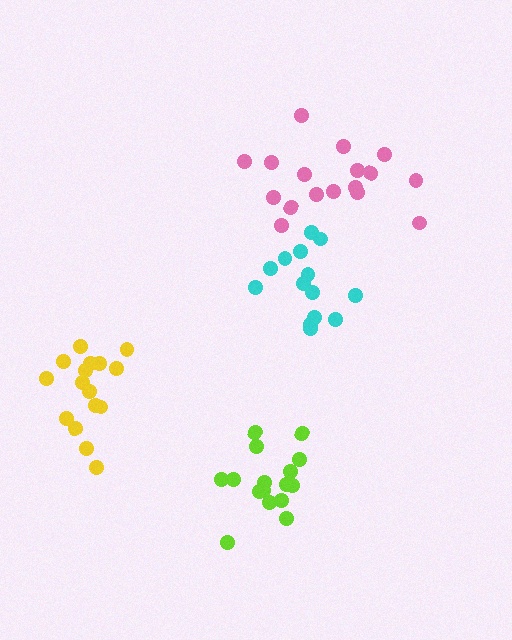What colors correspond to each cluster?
The clusters are colored: pink, cyan, lime, yellow.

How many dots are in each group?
Group 1: 17 dots, Group 2: 14 dots, Group 3: 16 dots, Group 4: 16 dots (63 total).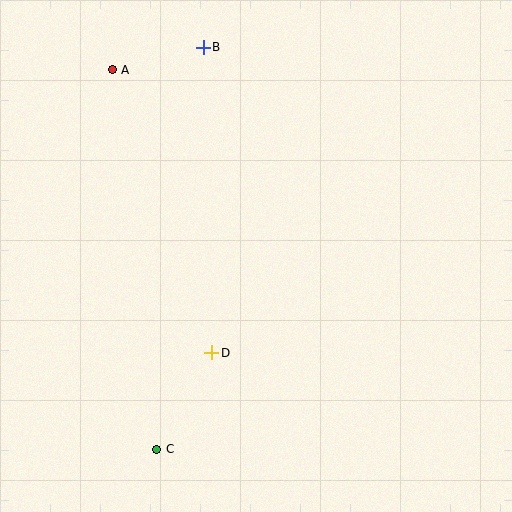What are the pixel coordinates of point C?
Point C is at (156, 449).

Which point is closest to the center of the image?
Point D at (212, 353) is closest to the center.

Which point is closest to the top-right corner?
Point B is closest to the top-right corner.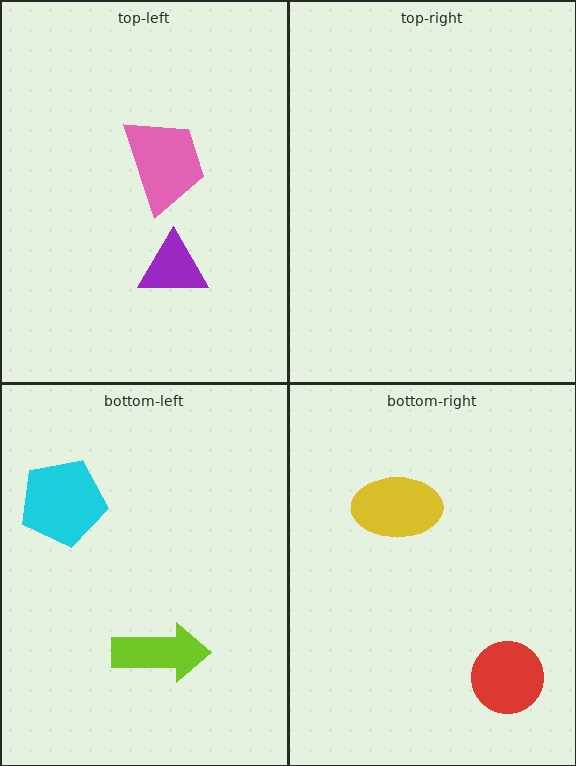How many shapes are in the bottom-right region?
2.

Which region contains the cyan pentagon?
The bottom-left region.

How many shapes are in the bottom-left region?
2.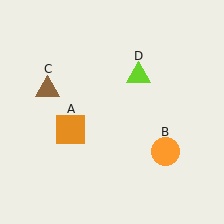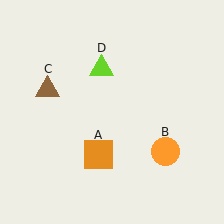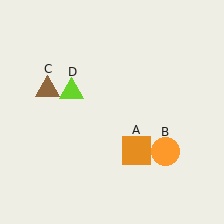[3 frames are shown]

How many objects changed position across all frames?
2 objects changed position: orange square (object A), lime triangle (object D).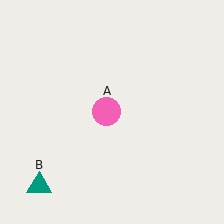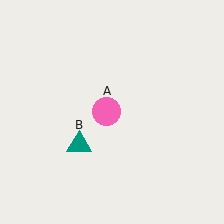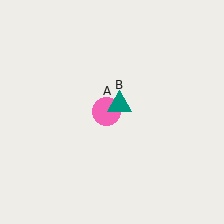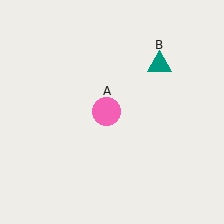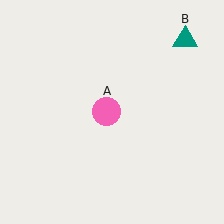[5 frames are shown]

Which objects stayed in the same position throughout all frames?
Pink circle (object A) remained stationary.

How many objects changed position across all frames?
1 object changed position: teal triangle (object B).